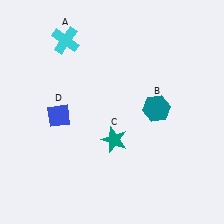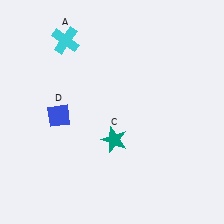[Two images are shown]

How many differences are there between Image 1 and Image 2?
There is 1 difference between the two images.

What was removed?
The teal hexagon (B) was removed in Image 2.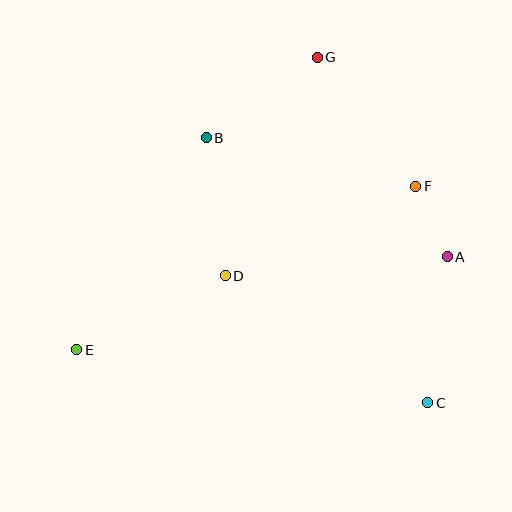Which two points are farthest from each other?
Points A and E are farthest from each other.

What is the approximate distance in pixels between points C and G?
The distance between C and G is approximately 363 pixels.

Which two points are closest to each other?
Points A and F are closest to each other.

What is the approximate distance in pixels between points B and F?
The distance between B and F is approximately 215 pixels.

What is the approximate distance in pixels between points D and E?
The distance between D and E is approximately 166 pixels.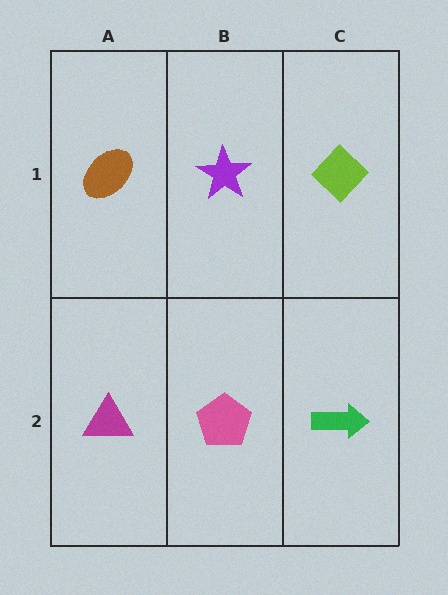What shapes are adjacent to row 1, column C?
A green arrow (row 2, column C), a purple star (row 1, column B).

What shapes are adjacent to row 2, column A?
A brown ellipse (row 1, column A), a pink pentagon (row 2, column B).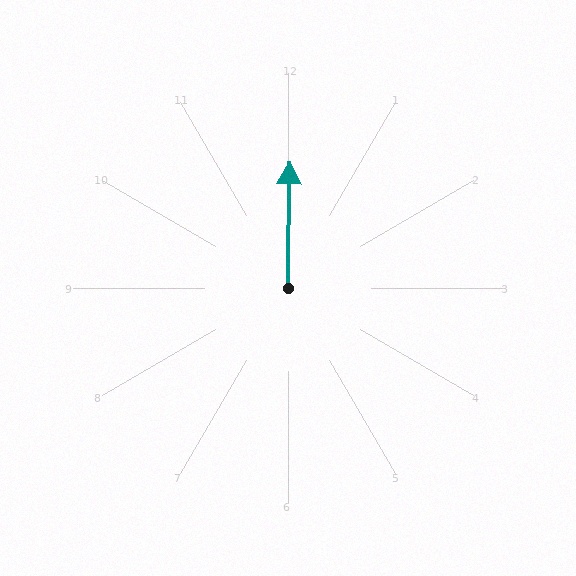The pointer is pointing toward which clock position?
Roughly 12 o'clock.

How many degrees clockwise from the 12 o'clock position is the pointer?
Approximately 1 degrees.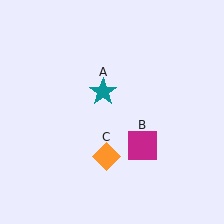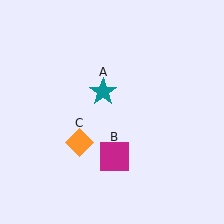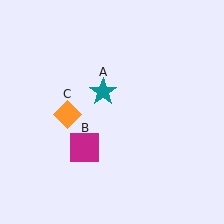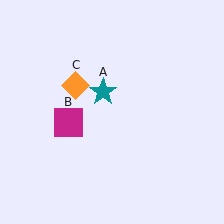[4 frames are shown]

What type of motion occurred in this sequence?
The magenta square (object B), orange diamond (object C) rotated clockwise around the center of the scene.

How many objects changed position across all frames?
2 objects changed position: magenta square (object B), orange diamond (object C).